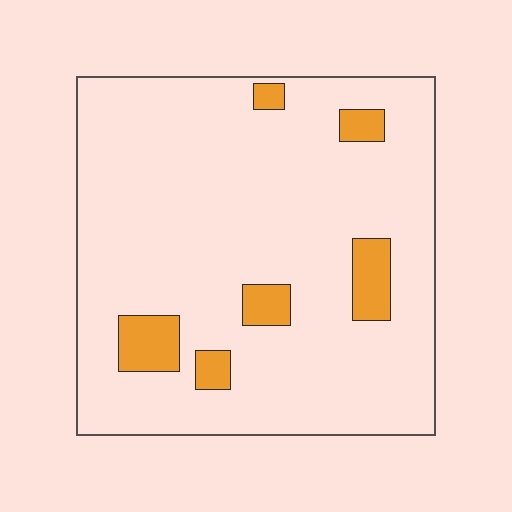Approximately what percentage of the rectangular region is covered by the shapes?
Approximately 10%.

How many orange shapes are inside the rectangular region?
6.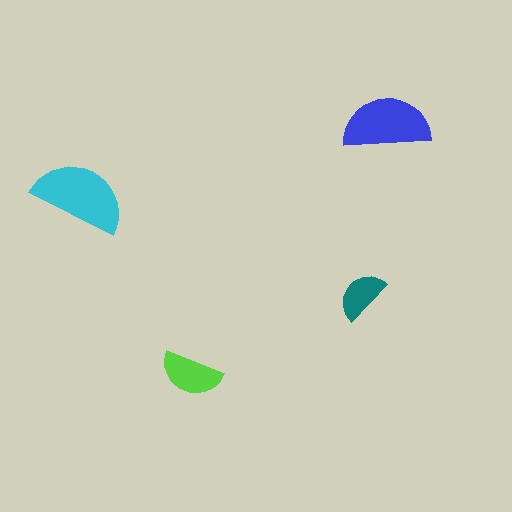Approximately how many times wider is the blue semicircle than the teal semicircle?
About 1.5 times wider.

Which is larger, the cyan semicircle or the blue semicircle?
The cyan one.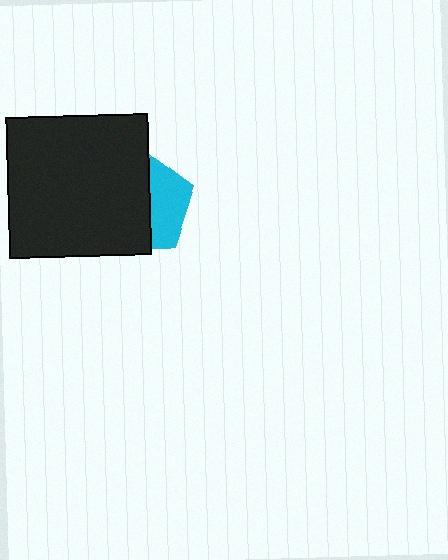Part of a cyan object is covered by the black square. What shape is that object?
It is a pentagon.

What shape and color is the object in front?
The object in front is a black square.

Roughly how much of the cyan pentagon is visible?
A small part of it is visible (roughly 37%).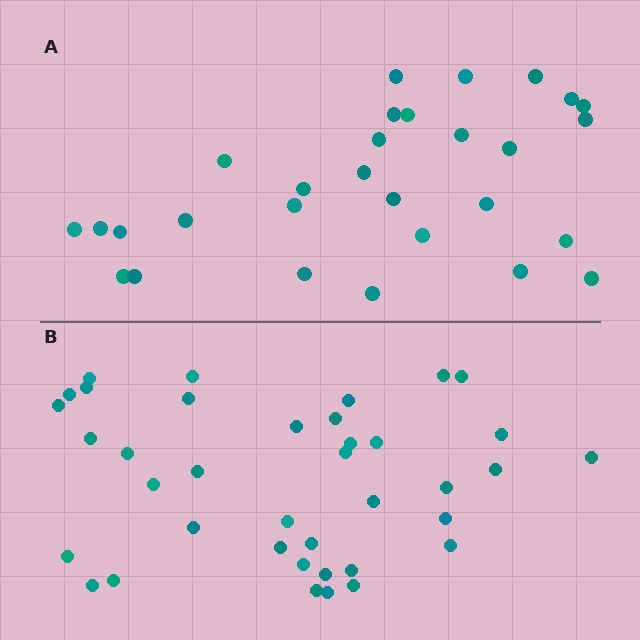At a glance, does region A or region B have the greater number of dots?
Region B (the bottom region) has more dots.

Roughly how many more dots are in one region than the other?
Region B has roughly 8 or so more dots than region A.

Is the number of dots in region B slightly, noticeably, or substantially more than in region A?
Region B has noticeably more, but not dramatically so. The ratio is roughly 1.3 to 1.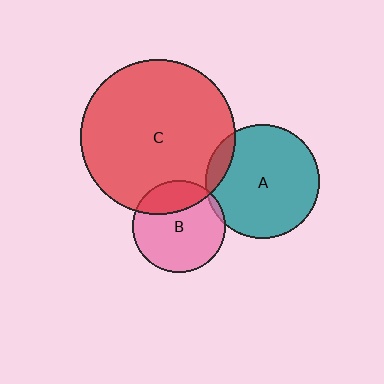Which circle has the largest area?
Circle C (red).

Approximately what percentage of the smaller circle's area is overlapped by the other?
Approximately 5%.